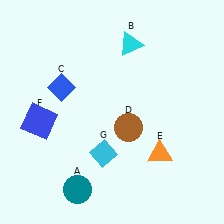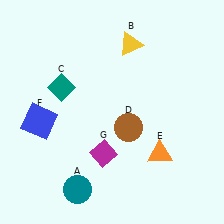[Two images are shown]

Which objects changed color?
B changed from cyan to yellow. C changed from blue to teal. G changed from cyan to magenta.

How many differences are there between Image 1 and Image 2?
There are 3 differences between the two images.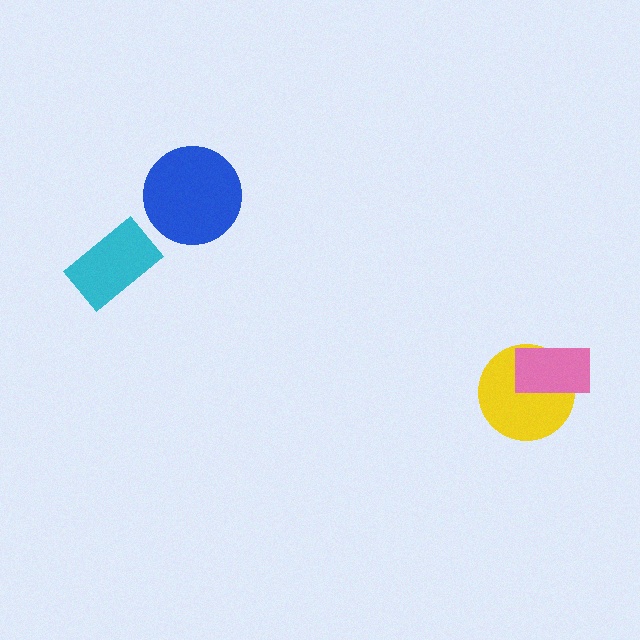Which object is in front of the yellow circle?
The pink rectangle is in front of the yellow circle.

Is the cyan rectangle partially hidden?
No, no other shape covers it.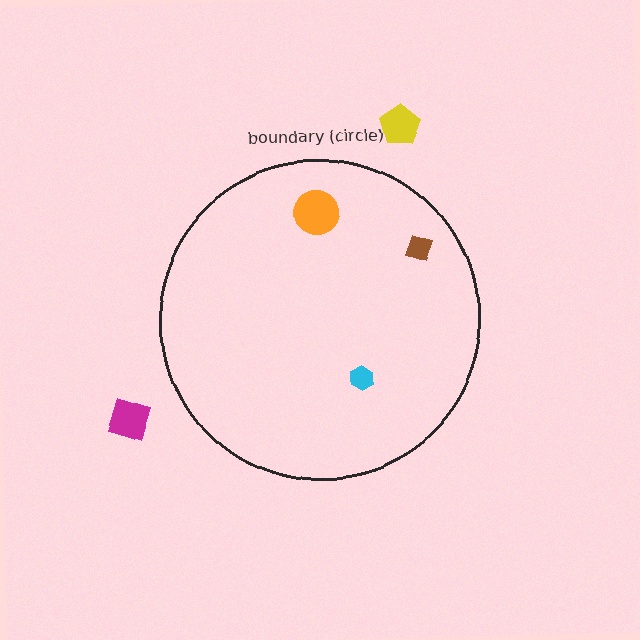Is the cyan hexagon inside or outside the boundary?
Inside.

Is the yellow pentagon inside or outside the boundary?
Outside.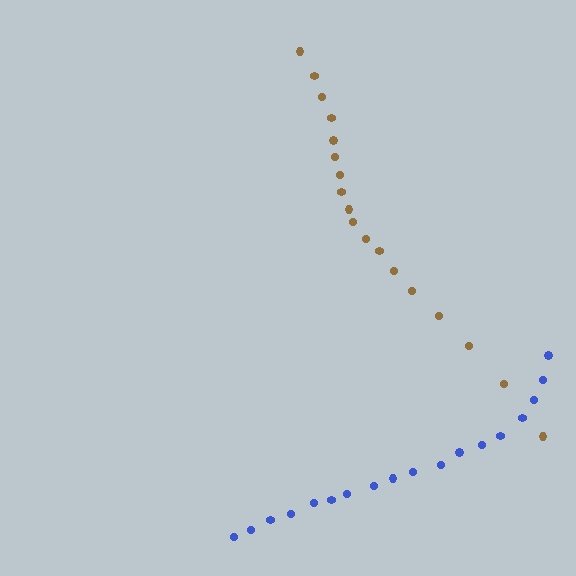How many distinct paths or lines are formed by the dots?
There are 2 distinct paths.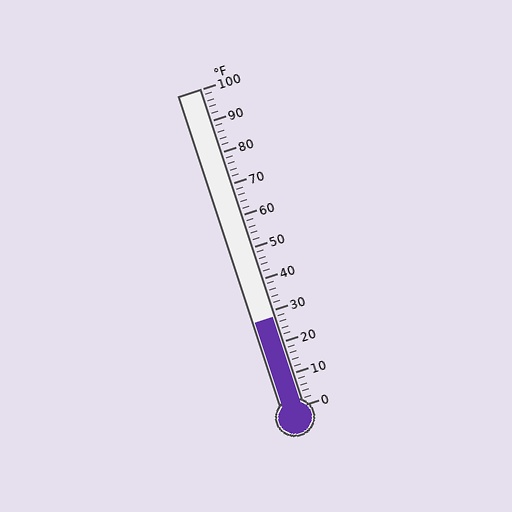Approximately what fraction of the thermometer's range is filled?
The thermometer is filled to approximately 30% of its range.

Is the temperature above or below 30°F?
The temperature is below 30°F.